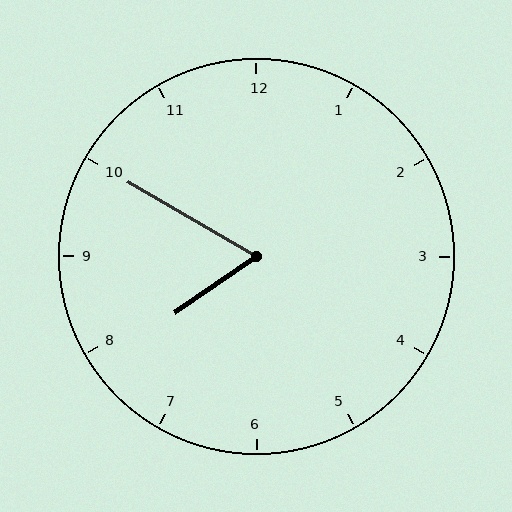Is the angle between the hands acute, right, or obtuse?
It is acute.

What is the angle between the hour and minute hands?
Approximately 65 degrees.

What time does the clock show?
7:50.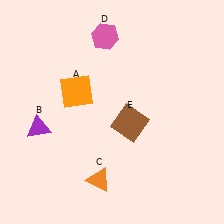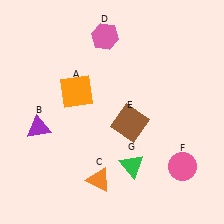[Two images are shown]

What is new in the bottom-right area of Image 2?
A pink circle (F) was added in the bottom-right area of Image 2.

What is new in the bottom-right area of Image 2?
A green triangle (G) was added in the bottom-right area of Image 2.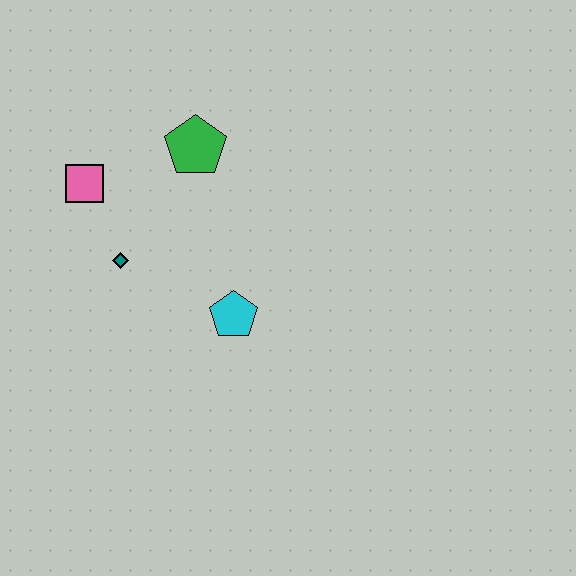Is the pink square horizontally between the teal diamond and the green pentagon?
No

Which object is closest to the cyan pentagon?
The teal diamond is closest to the cyan pentagon.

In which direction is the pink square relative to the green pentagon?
The pink square is to the left of the green pentagon.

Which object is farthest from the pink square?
The cyan pentagon is farthest from the pink square.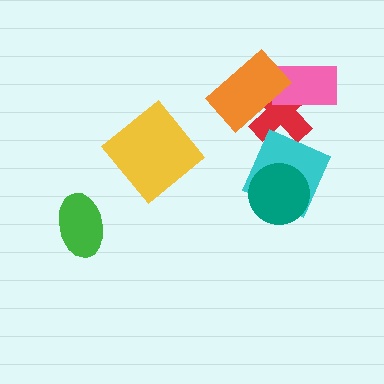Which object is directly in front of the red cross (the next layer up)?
The pink rectangle is directly in front of the red cross.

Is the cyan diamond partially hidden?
Yes, it is partially covered by another shape.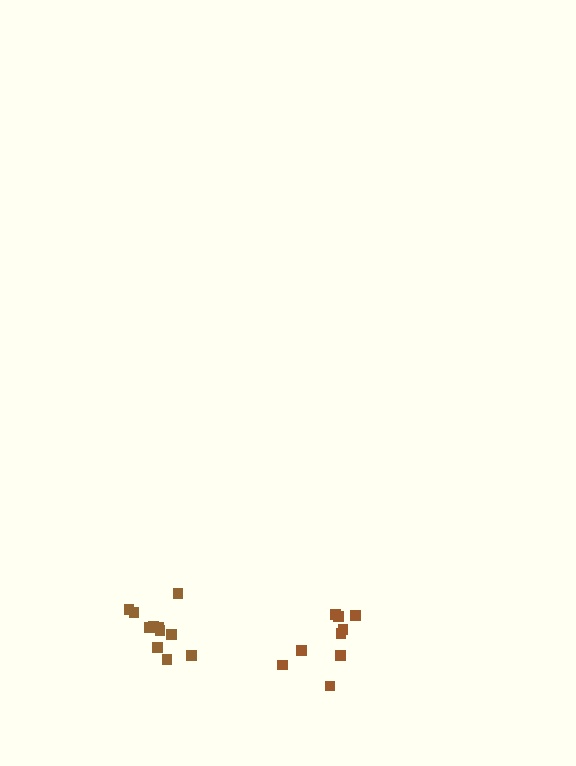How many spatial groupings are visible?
There are 2 spatial groupings.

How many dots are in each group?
Group 1: 11 dots, Group 2: 9 dots (20 total).